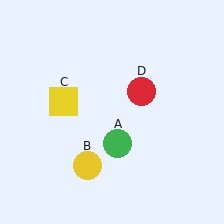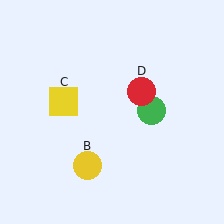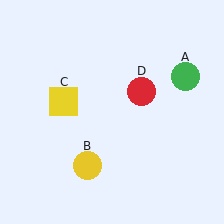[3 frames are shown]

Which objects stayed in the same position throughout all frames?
Yellow circle (object B) and yellow square (object C) and red circle (object D) remained stationary.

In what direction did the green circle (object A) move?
The green circle (object A) moved up and to the right.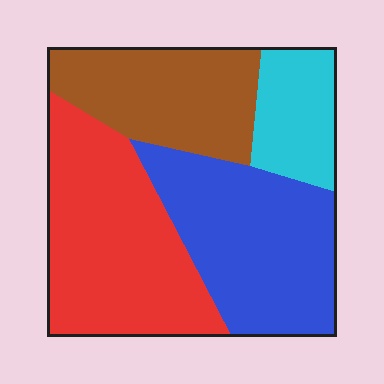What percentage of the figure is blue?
Blue takes up about one third (1/3) of the figure.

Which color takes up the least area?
Cyan, at roughly 15%.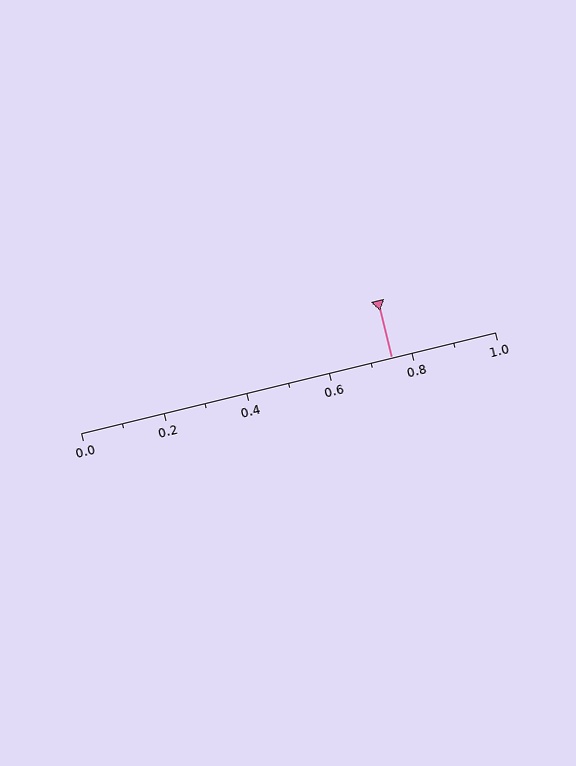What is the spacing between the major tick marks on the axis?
The major ticks are spaced 0.2 apart.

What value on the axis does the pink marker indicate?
The marker indicates approximately 0.75.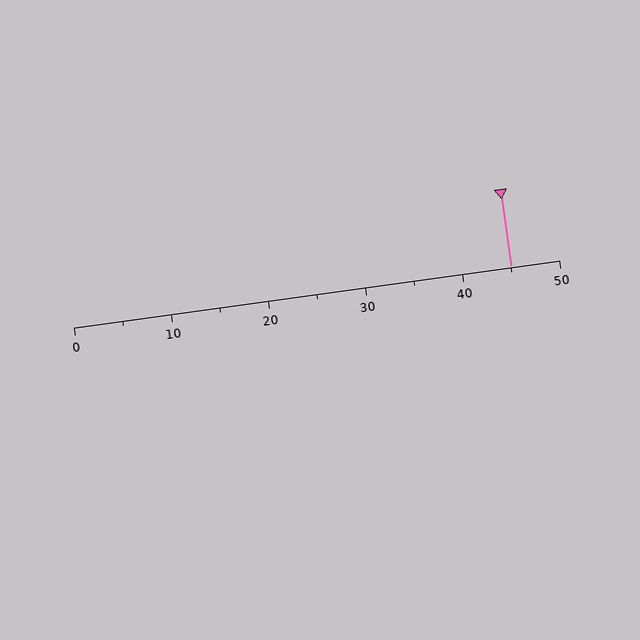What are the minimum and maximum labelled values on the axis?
The axis runs from 0 to 50.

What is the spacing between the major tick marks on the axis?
The major ticks are spaced 10 apart.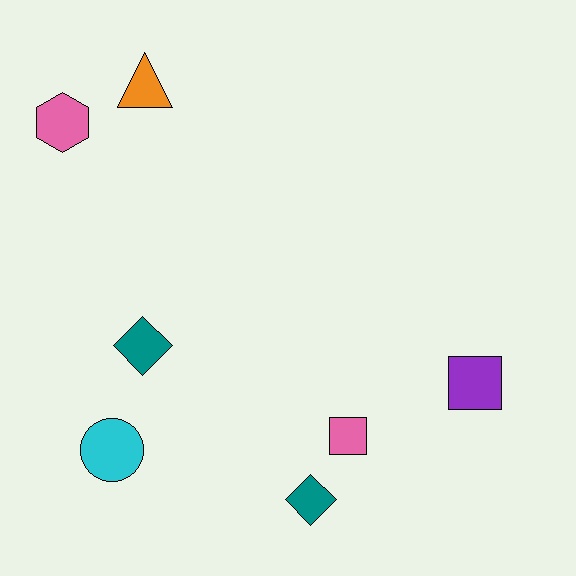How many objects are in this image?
There are 7 objects.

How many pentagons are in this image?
There are no pentagons.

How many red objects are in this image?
There are no red objects.